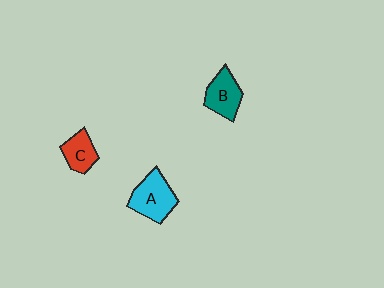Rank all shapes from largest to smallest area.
From largest to smallest: A (cyan), B (teal), C (red).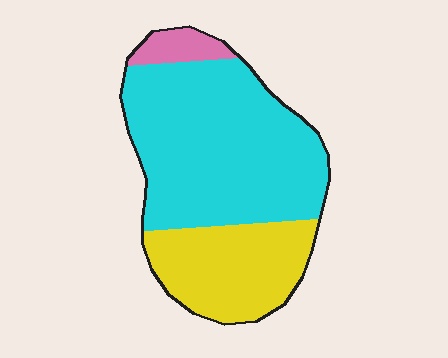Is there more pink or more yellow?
Yellow.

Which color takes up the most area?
Cyan, at roughly 65%.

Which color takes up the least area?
Pink, at roughly 5%.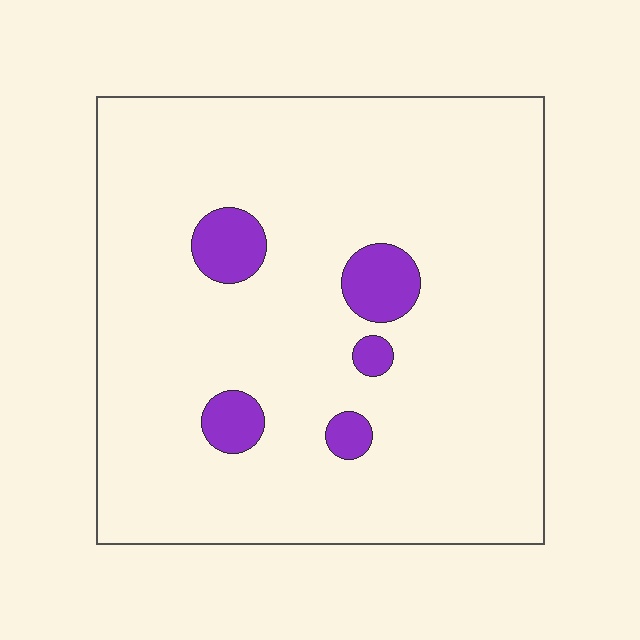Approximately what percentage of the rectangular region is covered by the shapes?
Approximately 10%.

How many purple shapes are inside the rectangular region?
5.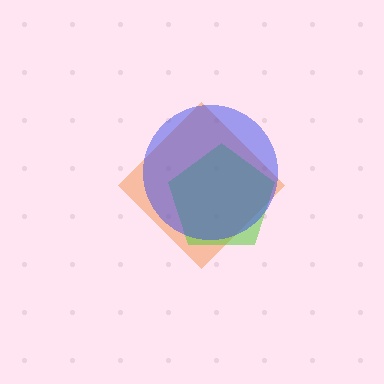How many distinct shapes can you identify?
There are 3 distinct shapes: an orange diamond, a lime pentagon, a blue circle.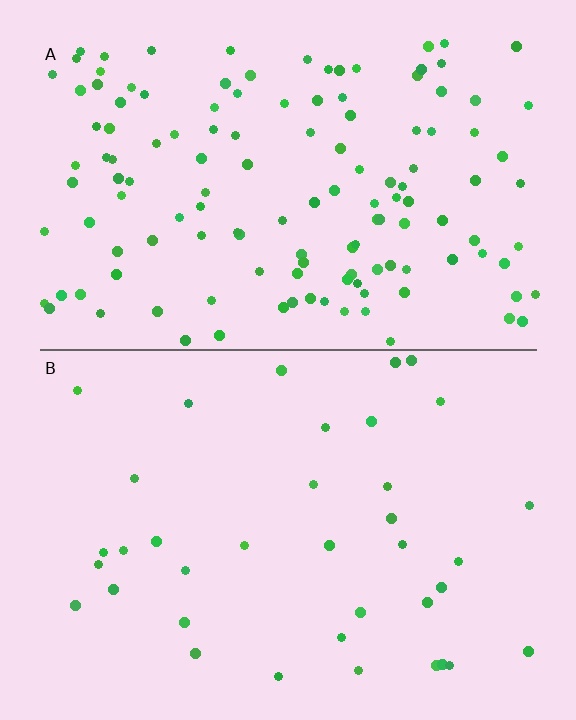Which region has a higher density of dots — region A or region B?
A (the top).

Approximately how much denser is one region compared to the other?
Approximately 3.6× — region A over region B.